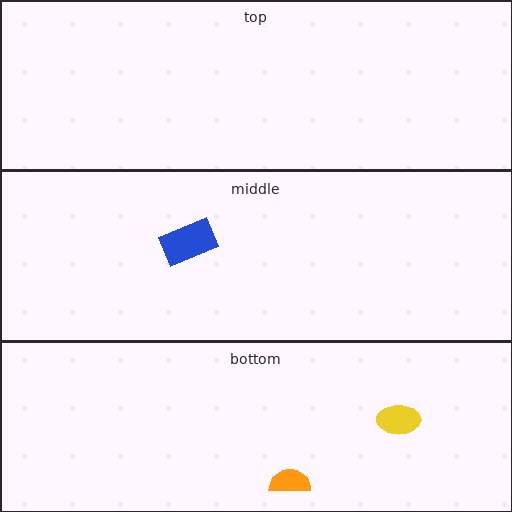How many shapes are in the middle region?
1.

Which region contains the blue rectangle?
The middle region.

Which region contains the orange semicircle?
The bottom region.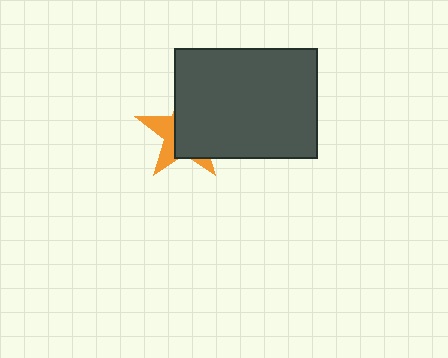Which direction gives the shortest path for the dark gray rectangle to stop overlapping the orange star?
Moving right gives the shortest separation.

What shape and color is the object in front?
The object in front is a dark gray rectangle.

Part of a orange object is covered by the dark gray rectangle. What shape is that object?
It is a star.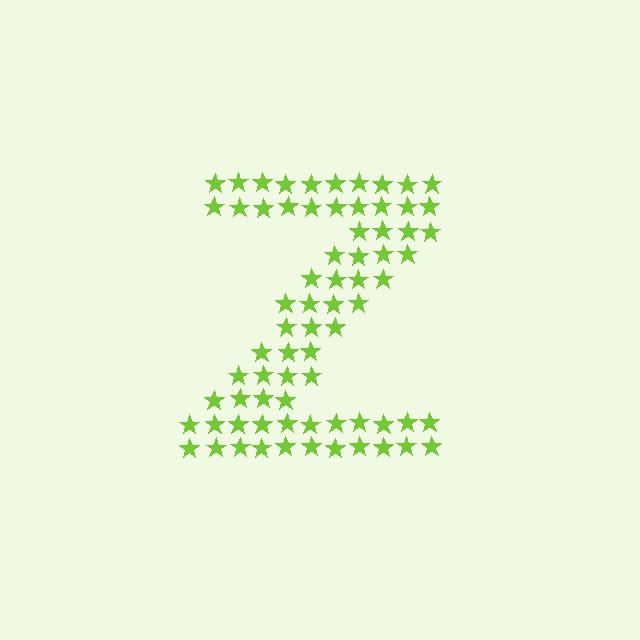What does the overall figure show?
The overall figure shows the letter Z.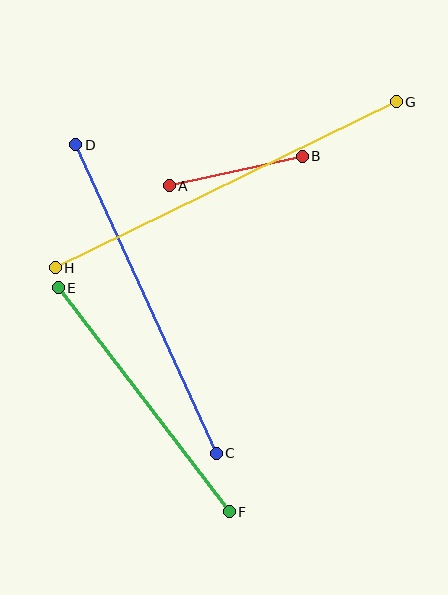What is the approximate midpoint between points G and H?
The midpoint is at approximately (226, 185) pixels.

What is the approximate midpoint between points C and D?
The midpoint is at approximately (146, 299) pixels.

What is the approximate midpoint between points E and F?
The midpoint is at approximately (144, 400) pixels.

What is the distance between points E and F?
The distance is approximately 282 pixels.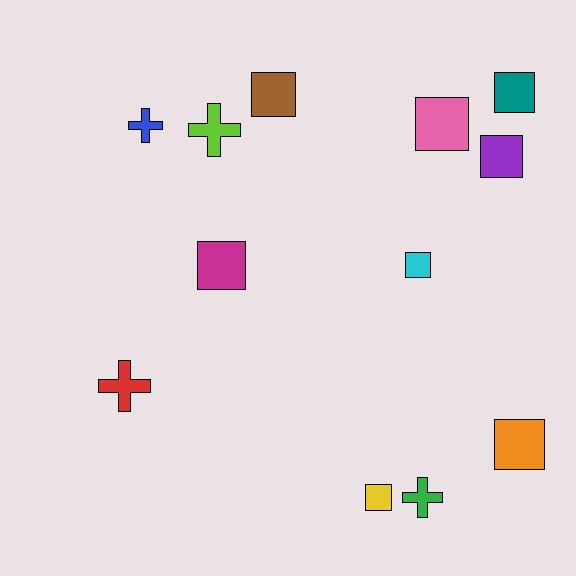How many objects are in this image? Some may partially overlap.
There are 12 objects.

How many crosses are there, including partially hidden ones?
There are 4 crosses.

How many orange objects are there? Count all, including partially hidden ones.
There is 1 orange object.